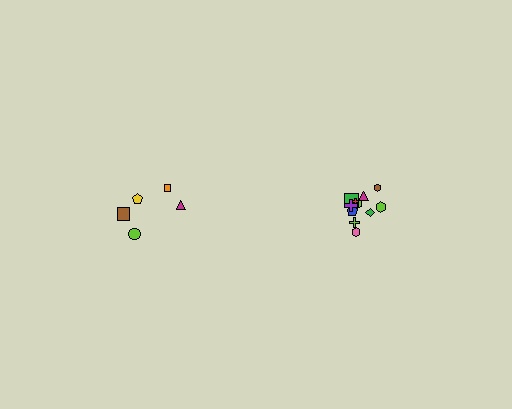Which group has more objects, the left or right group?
The right group.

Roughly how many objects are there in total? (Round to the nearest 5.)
Roughly 20 objects in total.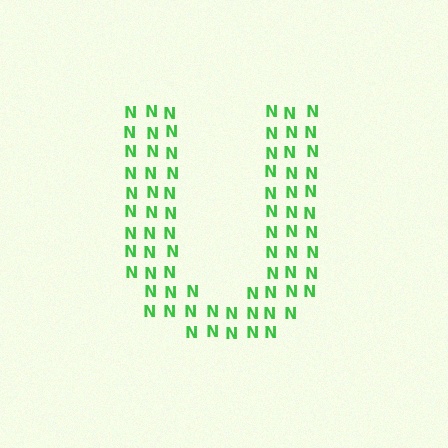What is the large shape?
The large shape is the letter U.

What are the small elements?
The small elements are letter N's.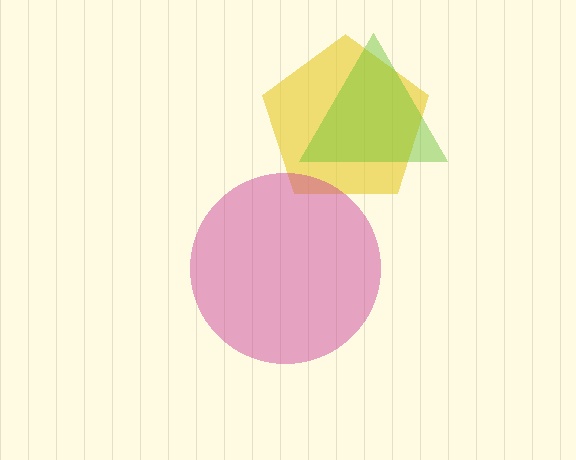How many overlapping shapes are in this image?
There are 3 overlapping shapes in the image.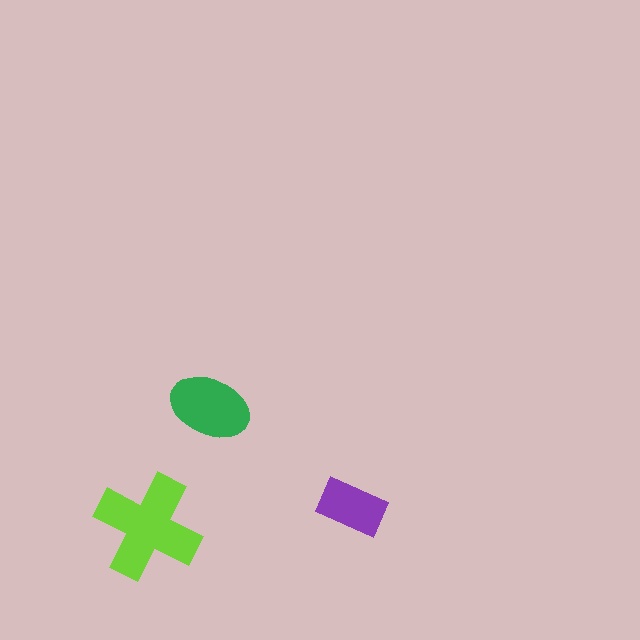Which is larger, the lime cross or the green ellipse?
The lime cross.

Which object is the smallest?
The purple rectangle.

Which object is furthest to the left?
The lime cross is leftmost.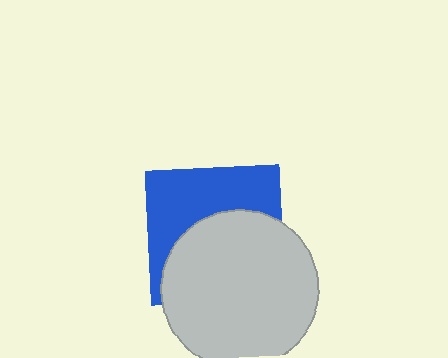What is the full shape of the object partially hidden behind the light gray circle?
The partially hidden object is a blue square.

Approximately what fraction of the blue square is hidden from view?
Roughly 55% of the blue square is hidden behind the light gray circle.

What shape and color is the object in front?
The object in front is a light gray circle.